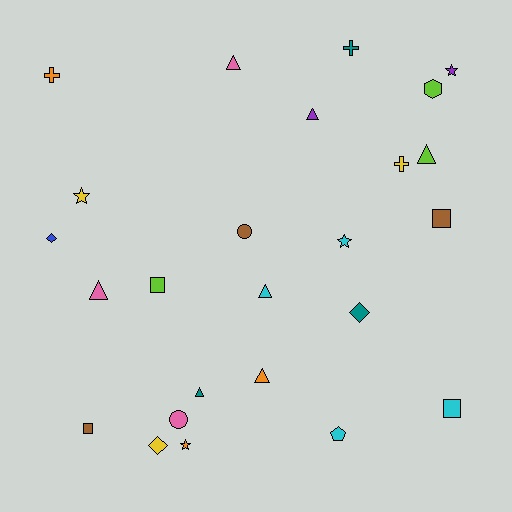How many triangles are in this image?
There are 7 triangles.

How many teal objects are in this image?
There are 3 teal objects.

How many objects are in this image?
There are 25 objects.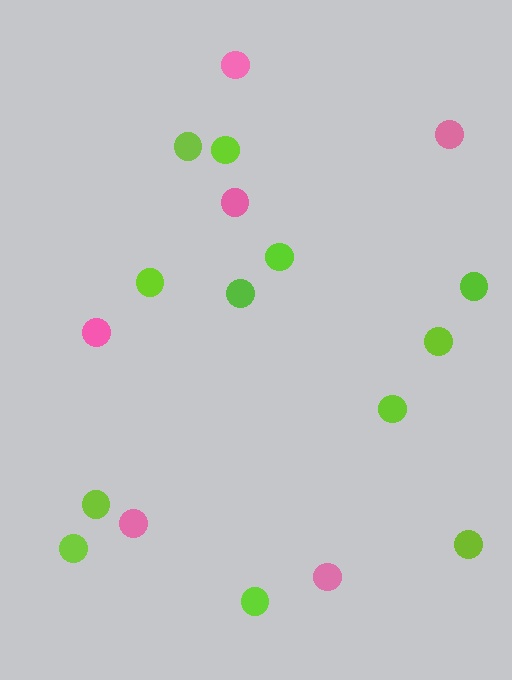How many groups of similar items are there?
There are 2 groups: one group of pink circles (6) and one group of lime circles (12).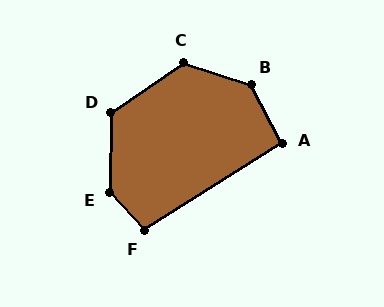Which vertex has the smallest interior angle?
A, at approximately 94 degrees.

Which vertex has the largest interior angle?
E, at approximately 138 degrees.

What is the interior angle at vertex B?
Approximately 135 degrees (obtuse).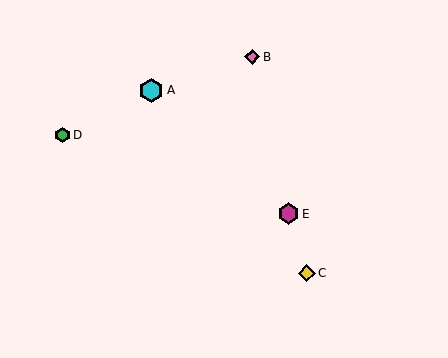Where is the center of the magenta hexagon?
The center of the magenta hexagon is at (288, 214).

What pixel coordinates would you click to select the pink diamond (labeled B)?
Click at (252, 57) to select the pink diamond B.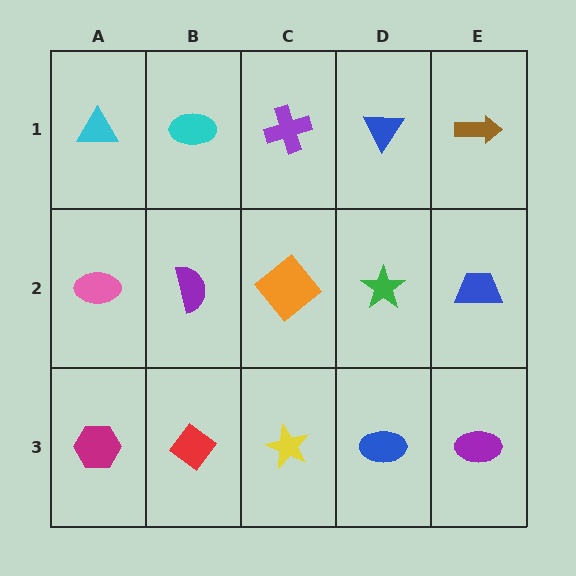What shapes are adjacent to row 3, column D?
A green star (row 2, column D), a yellow star (row 3, column C), a purple ellipse (row 3, column E).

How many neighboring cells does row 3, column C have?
3.